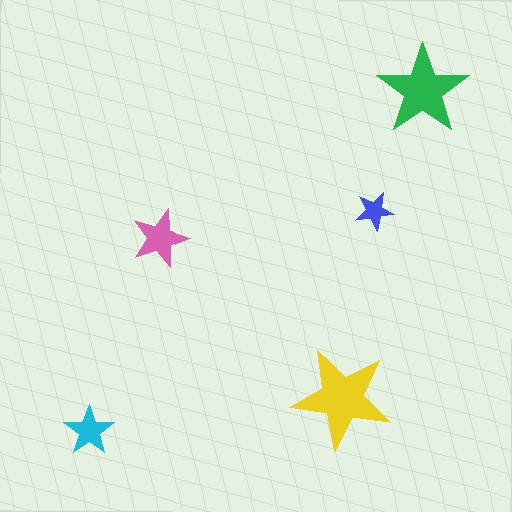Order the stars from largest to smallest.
the yellow one, the green one, the pink one, the cyan one, the blue one.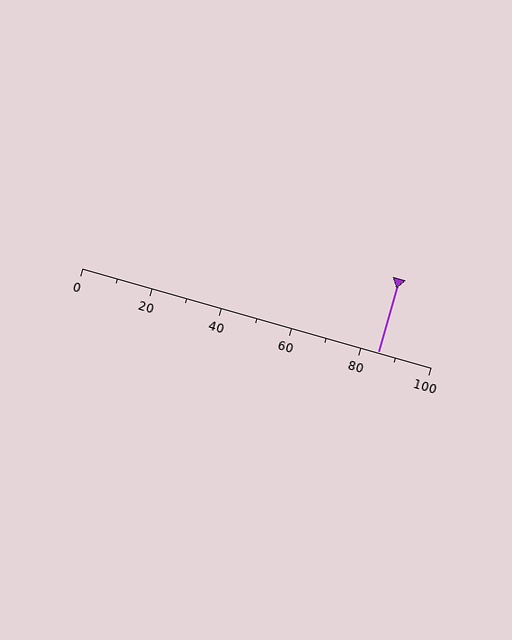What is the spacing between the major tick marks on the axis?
The major ticks are spaced 20 apart.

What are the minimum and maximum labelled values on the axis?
The axis runs from 0 to 100.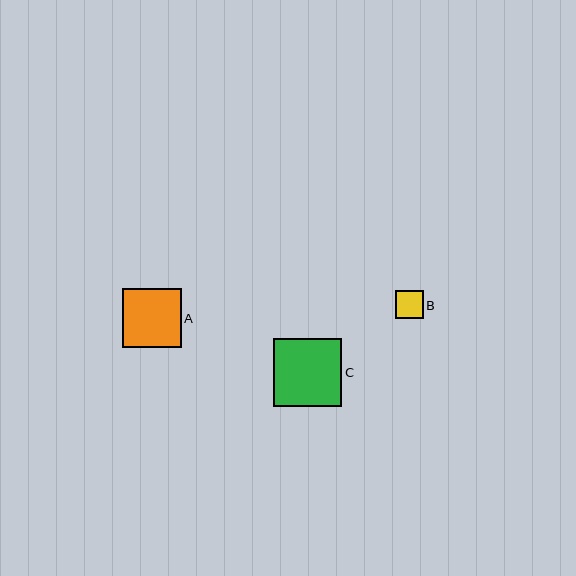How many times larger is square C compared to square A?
Square C is approximately 1.2 times the size of square A.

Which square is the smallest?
Square B is the smallest with a size of approximately 28 pixels.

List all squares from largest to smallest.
From largest to smallest: C, A, B.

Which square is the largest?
Square C is the largest with a size of approximately 68 pixels.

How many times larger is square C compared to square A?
Square C is approximately 1.2 times the size of square A.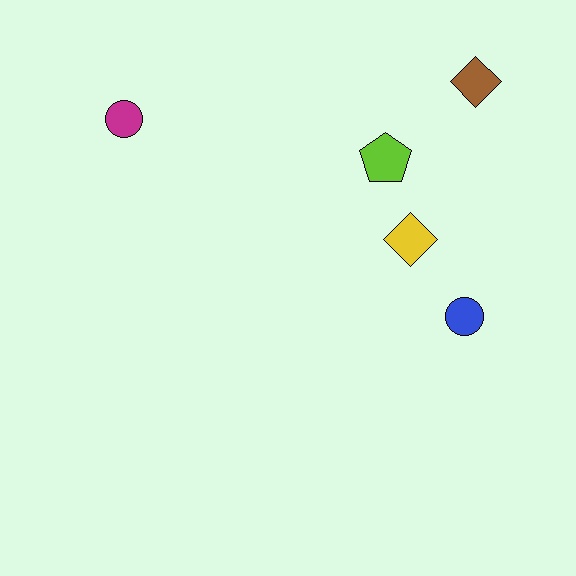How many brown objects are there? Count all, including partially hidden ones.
There is 1 brown object.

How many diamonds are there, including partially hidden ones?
There are 2 diamonds.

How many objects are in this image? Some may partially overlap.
There are 5 objects.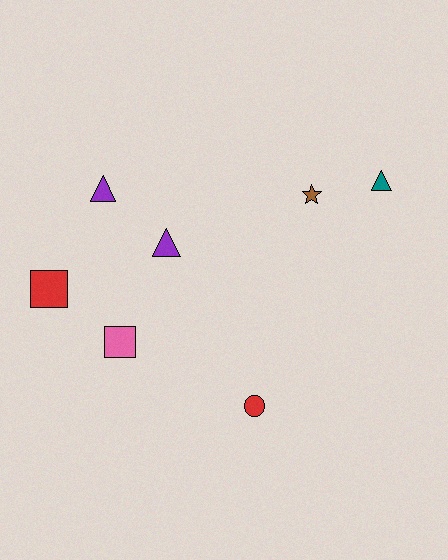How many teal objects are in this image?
There is 1 teal object.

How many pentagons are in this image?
There are no pentagons.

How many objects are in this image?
There are 7 objects.